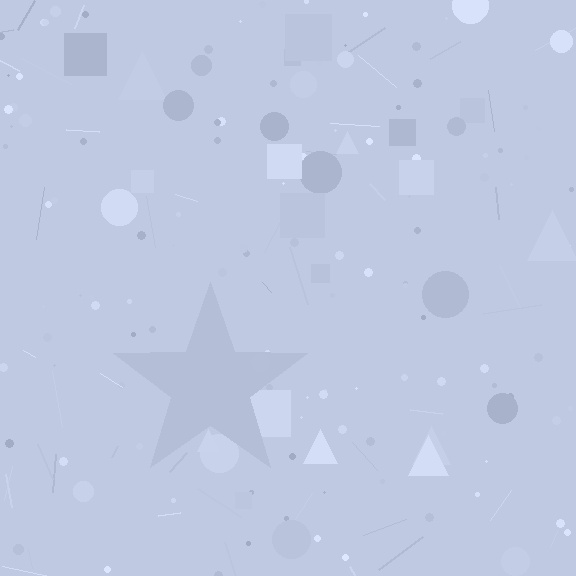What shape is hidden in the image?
A star is hidden in the image.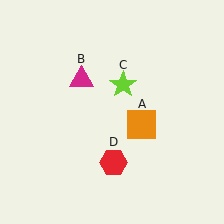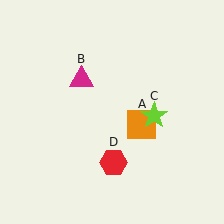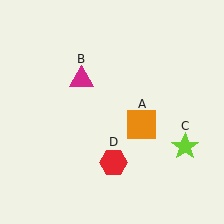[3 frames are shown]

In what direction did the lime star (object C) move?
The lime star (object C) moved down and to the right.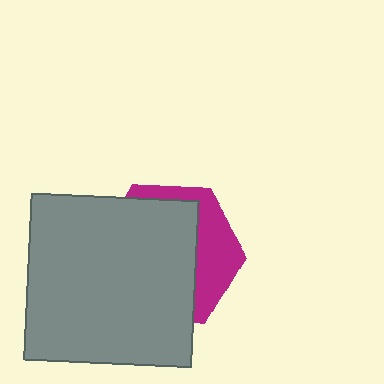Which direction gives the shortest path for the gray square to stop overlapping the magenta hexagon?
Moving left gives the shortest separation.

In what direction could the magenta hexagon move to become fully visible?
The magenta hexagon could move right. That would shift it out from behind the gray square entirely.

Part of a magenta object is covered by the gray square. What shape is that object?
It is a hexagon.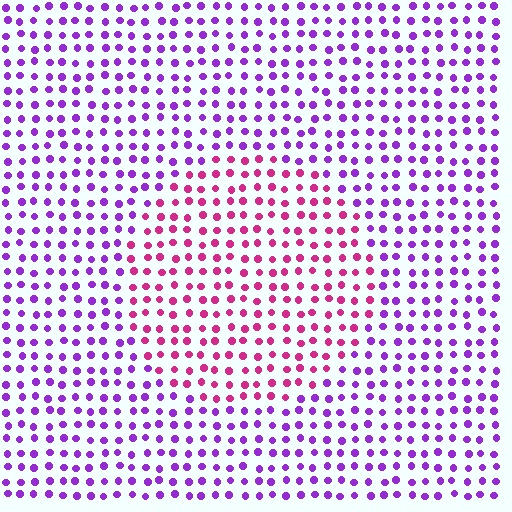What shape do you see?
I see a circle.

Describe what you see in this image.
The image is filled with small purple elements in a uniform arrangement. A circle-shaped region is visible where the elements are tinted to a slightly different hue, forming a subtle color boundary.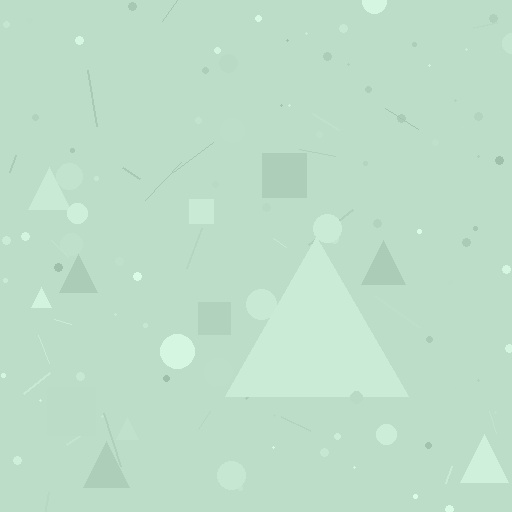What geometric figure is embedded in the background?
A triangle is embedded in the background.